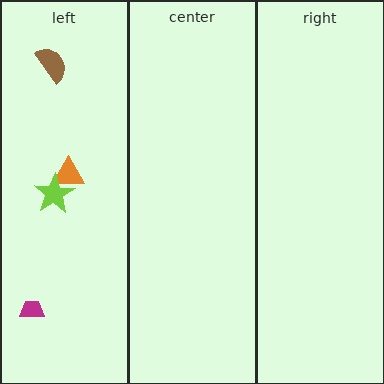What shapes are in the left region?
The orange triangle, the lime star, the brown semicircle, the magenta trapezoid.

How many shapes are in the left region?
4.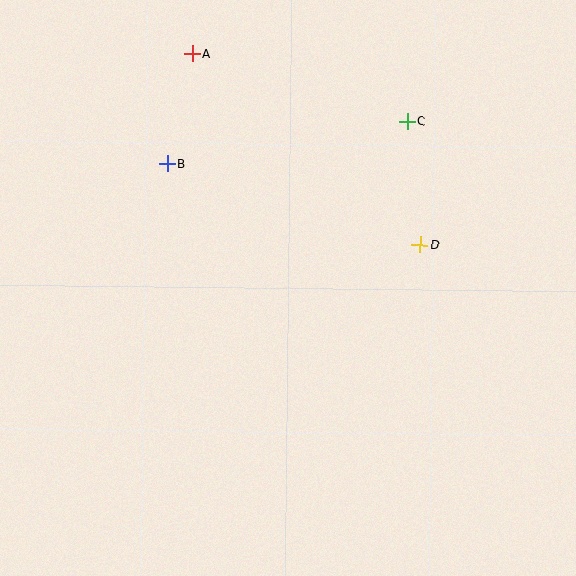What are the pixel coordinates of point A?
Point A is at (192, 53).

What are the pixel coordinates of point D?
Point D is at (420, 245).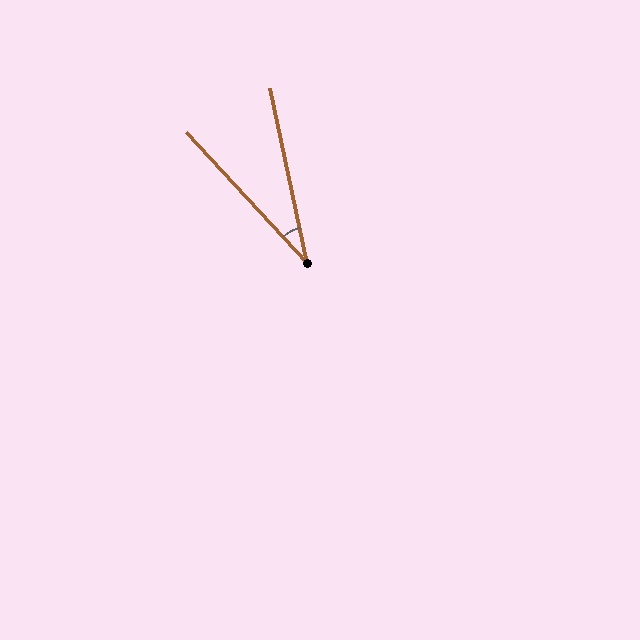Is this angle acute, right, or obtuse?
It is acute.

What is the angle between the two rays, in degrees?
Approximately 31 degrees.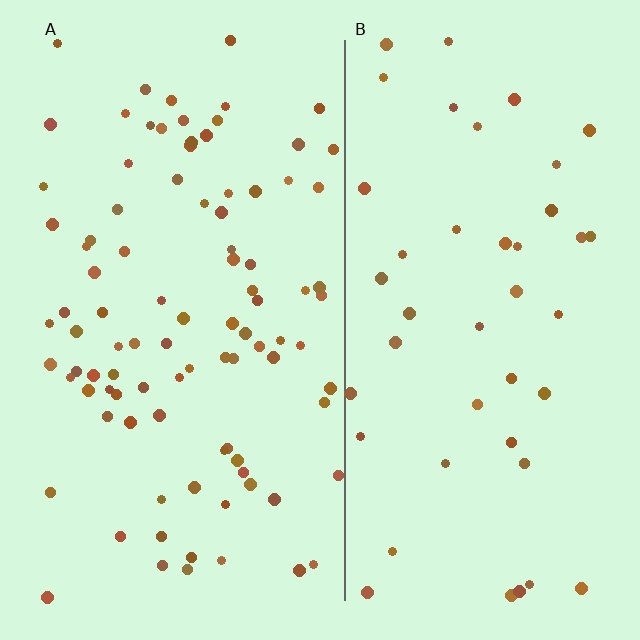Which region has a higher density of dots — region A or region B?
A (the left).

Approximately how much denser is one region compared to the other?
Approximately 2.2× — region A over region B.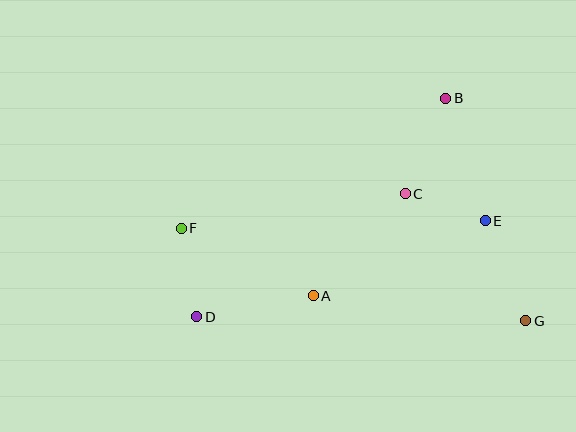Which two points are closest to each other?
Points C and E are closest to each other.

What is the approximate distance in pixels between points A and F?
The distance between A and F is approximately 148 pixels.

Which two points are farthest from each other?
Points F and G are farthest from each other.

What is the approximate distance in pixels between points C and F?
The distance between C and F is approximately 227 pixels.